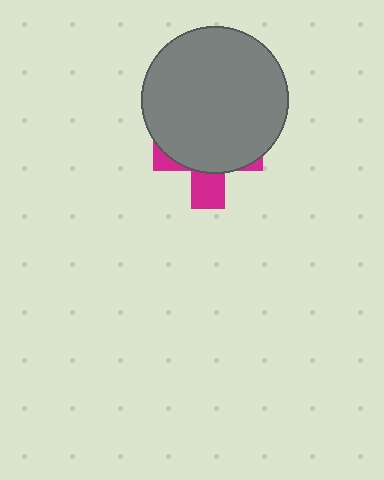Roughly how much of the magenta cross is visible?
A small part of it is visible (roughly 30%).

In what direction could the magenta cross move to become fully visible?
The magenta cross could move down. That would shift it out from behind the gray circle entirely.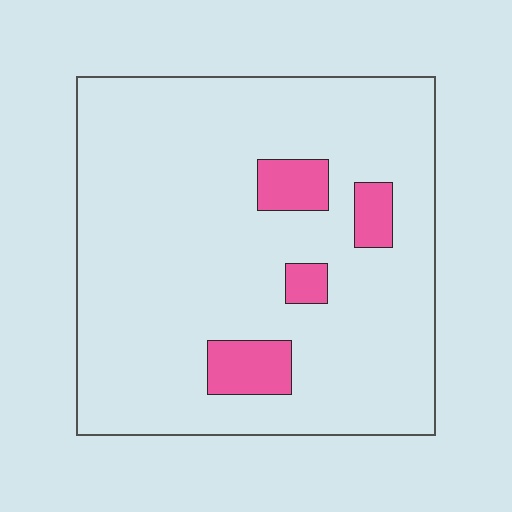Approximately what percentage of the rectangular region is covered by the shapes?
Approximately 10%.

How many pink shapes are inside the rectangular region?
4.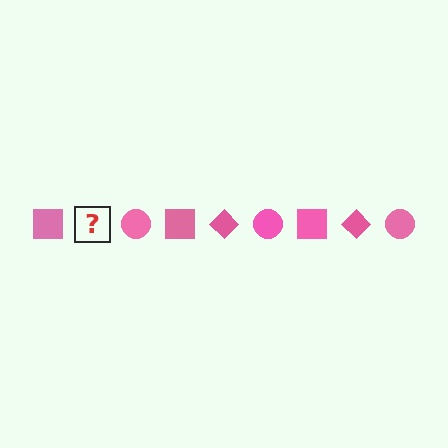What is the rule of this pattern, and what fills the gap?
The rule is that the pattern cycles through square, diamond, circle shapes in pink. The gap should be filled with a pink diamond.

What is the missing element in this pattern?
The missing element is a pink diamond.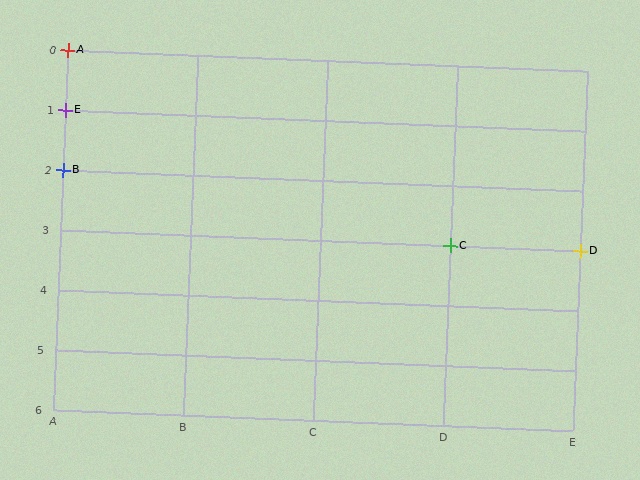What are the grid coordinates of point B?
Point B is at grid coordinates (A, 2).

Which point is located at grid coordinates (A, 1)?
Point E is at (A, 1).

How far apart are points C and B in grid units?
Points C and B are 3 columns and 1 row apart (about 3.2 grid units diagonally).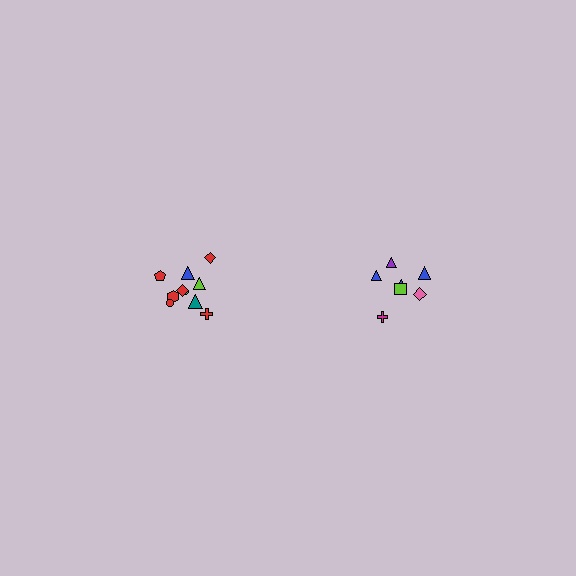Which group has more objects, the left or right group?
The left group.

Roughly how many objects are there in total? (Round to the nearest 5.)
Roughly 15 objects in total.